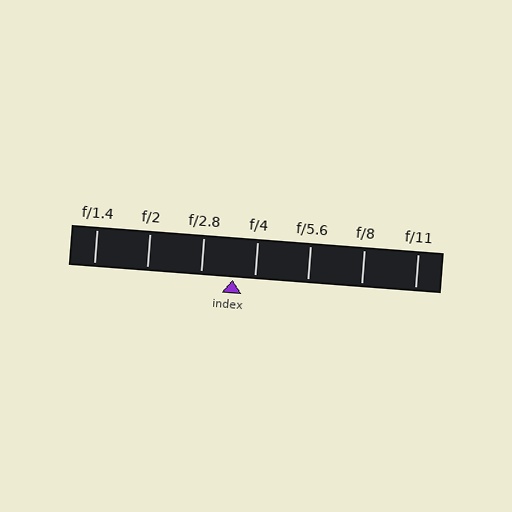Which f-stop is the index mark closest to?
The index mark is closest to f/4.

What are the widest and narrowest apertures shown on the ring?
The widest aperture shown is f/1.4 and the narrowest is f/11.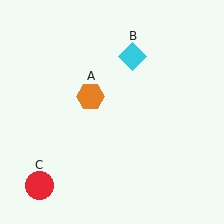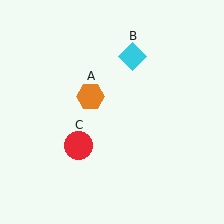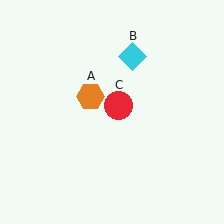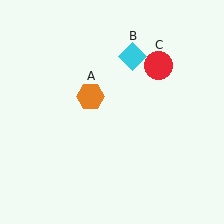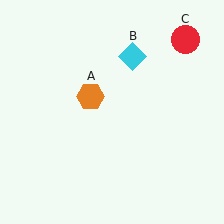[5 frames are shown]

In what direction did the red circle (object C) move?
The red circle (object C) moved up and to the right.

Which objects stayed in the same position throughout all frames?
Orange hexagon (object A) and cyan diamond (object B) remained stationary.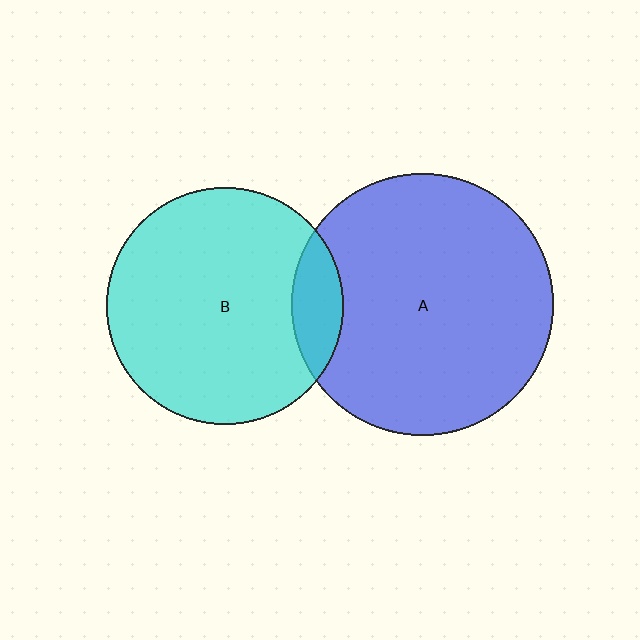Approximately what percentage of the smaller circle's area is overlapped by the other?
Approximately 10%.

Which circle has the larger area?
Circle A (blue).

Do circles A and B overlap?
Yes.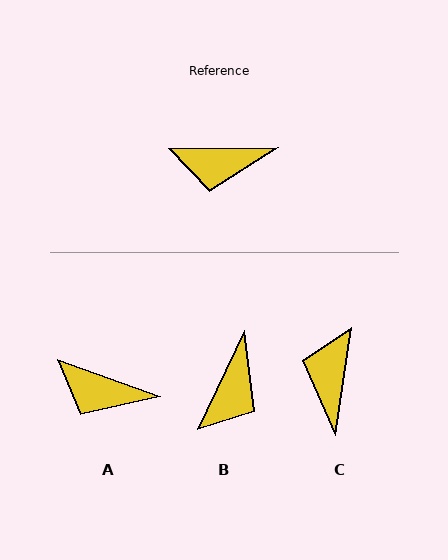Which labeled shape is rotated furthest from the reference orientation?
C, about 99 degrees away.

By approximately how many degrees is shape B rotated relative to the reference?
Approximately 64 degrees counter-clockwise.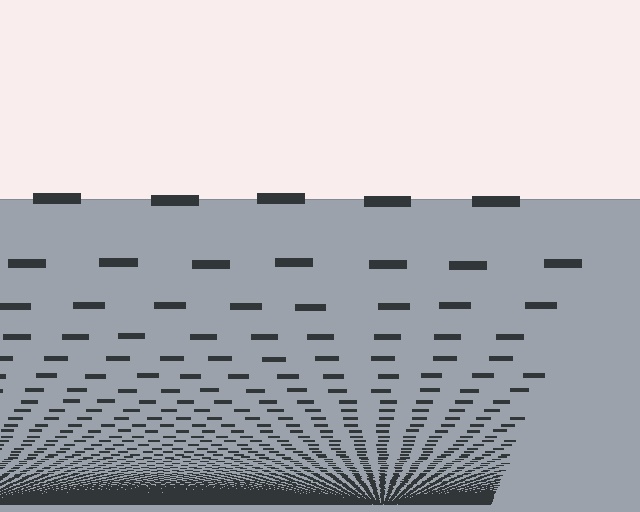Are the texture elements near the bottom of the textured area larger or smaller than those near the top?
Smaller. The gradient is inverted — elements near the bottom are smaller and denser.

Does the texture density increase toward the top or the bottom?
Density increases toward the bottom.